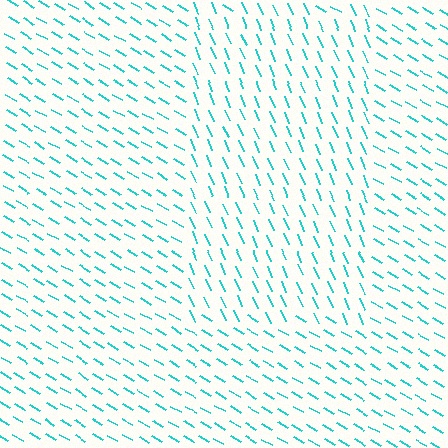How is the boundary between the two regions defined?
The boundary is defined purely by a change in line orientation (approximately 37 degrees difference). All lines are the same color and thickness.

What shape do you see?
I see a rectangle.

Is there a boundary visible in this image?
Yes, there is a texture boundary formed by a change in line orientation.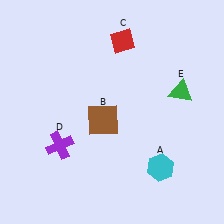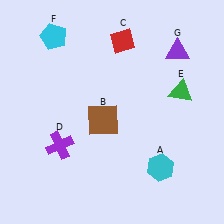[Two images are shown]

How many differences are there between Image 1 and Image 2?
There are 2 differences between the two images.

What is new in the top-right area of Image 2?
A purple triangle (G) was added in the top-right area of Image 2.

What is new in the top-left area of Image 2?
A cyan pentagon (F) was added in the top-left area of Image 2.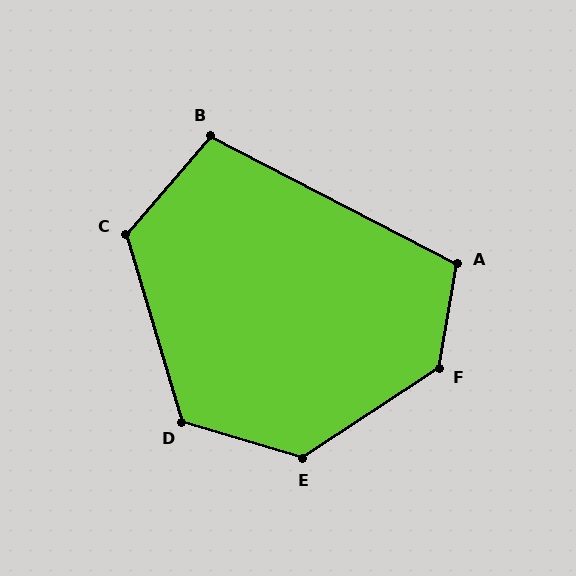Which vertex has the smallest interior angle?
B, at approximately 103 degrees.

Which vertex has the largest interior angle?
F, at approximately 133 degrees.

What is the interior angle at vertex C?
Approximately 123 degrees (obtuse).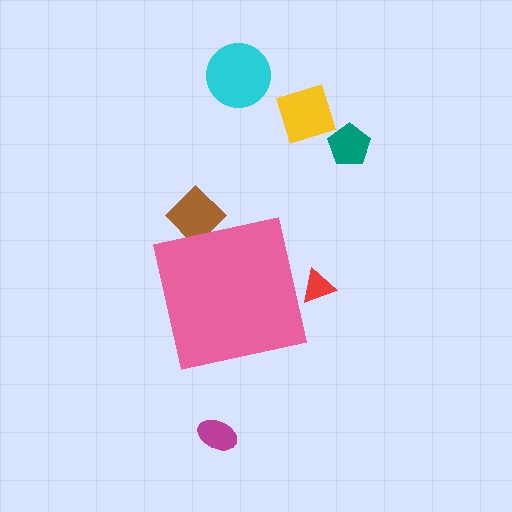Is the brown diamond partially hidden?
Yes, the brown diamond is partially hidden behind the pink square.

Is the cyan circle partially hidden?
No, the cyan circle is fully visible.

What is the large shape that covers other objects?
A pink square.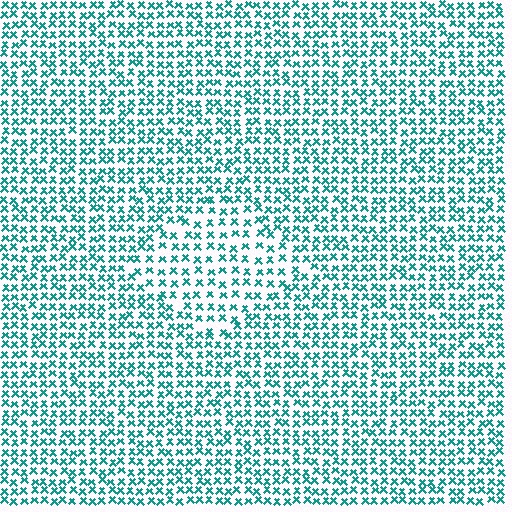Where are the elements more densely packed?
The elements are more densely packed outside the diamond boundary.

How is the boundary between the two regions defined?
The boundary is defined by a change in element density (approximately 1.5x ratio). All elements are the same color, size, and shape.